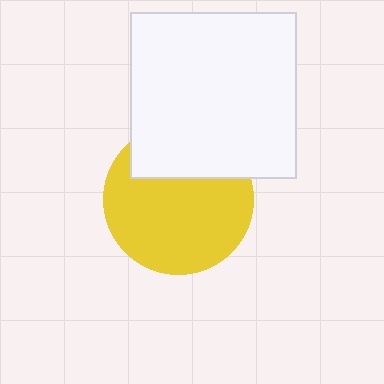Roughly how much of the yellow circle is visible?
Most of it is visible (roughly 70%).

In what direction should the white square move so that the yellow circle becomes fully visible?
The white square should move up. That is the shortest direction to clear the overlap and leave the yellow circle fully visible.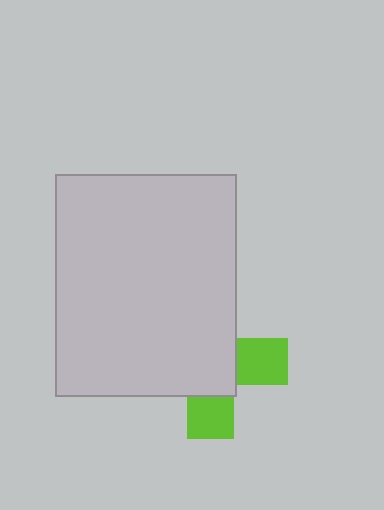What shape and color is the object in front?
The object in front is a light gray rectangle.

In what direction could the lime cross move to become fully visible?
The lime cross could move toward the lower-right. That would shift it out from behind the light gray rectangle entirely.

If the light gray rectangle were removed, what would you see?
You would see the complete lime cross.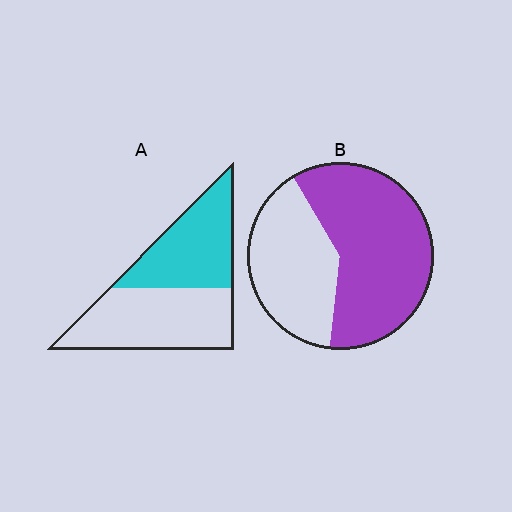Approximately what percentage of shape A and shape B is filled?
A is approximately 45% and B is approximately 60%.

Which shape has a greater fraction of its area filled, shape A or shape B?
Shape B.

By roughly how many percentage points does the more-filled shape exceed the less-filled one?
By roughly 15 percentage points (B over A).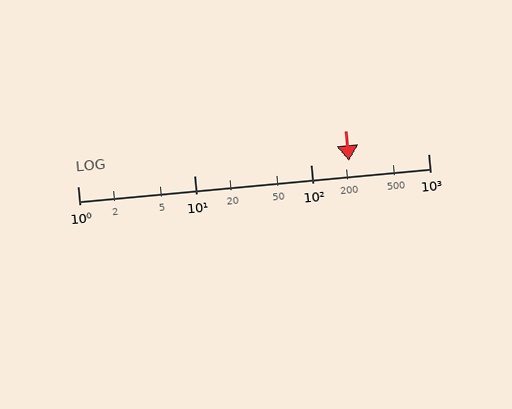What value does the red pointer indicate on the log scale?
The pointer indicates approximately 210.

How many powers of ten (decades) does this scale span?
The scale spans 3 decades, from 1 to 1000.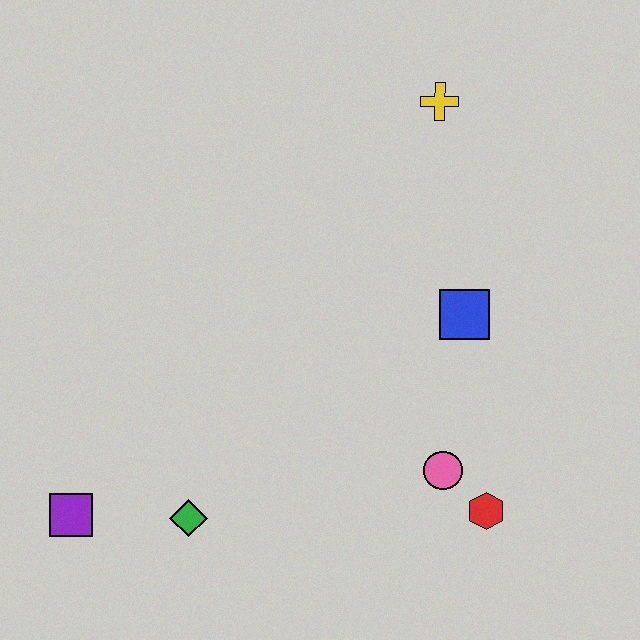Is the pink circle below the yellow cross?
Yes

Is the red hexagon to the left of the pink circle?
No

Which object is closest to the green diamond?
The purple square is closest to the green diamond.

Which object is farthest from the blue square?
The purple square is farthest from the blue square.